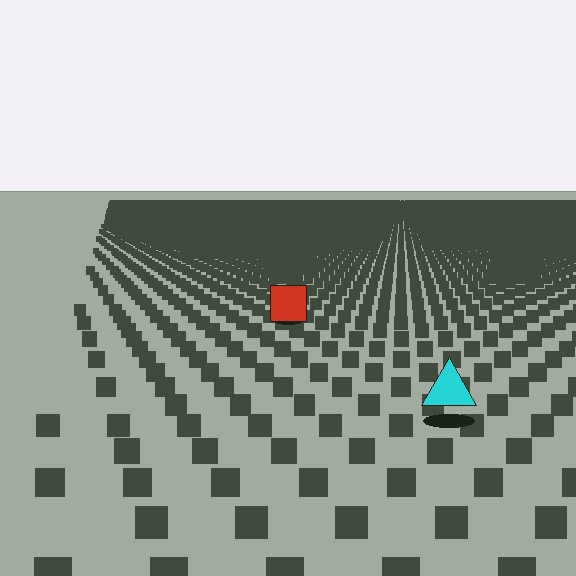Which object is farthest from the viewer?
The red square is farthest from the viewer. It appears smaller and the ground texture around it is denser.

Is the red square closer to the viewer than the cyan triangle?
No. The cyan triangle is closer — you can tell from the texture gradient: the ground texture is coarser near it.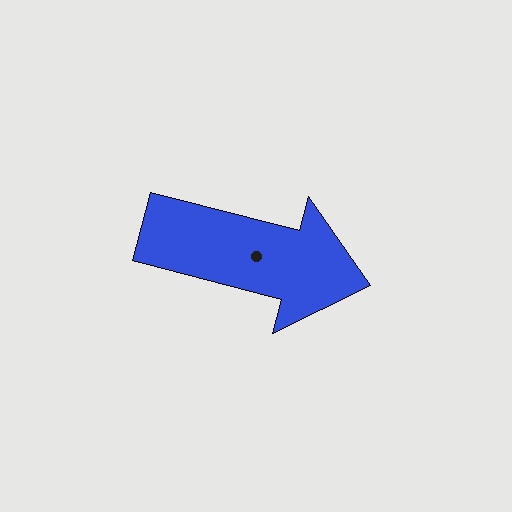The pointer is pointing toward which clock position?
Roughly 3 o'clock.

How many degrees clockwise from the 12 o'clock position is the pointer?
Approximately 105 degrees.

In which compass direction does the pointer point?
East.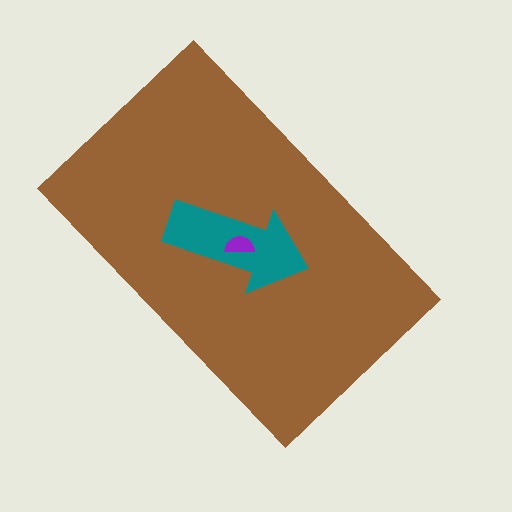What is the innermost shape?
The purple semicircle.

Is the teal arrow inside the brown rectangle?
Yes.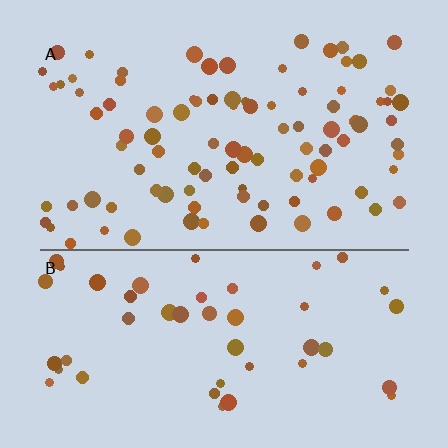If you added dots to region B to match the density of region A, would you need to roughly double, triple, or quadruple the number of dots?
Approximately double.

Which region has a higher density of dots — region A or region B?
A (the top).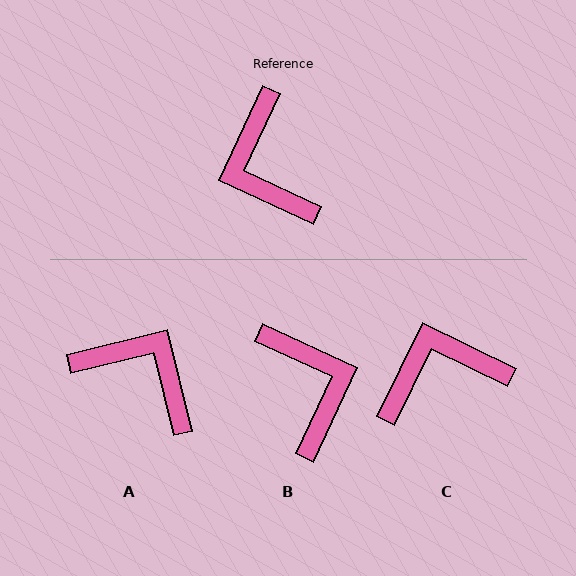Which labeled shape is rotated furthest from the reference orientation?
B, about 180 degrees away.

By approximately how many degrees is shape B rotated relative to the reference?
Approximately 180 degrees counter-clockwise.